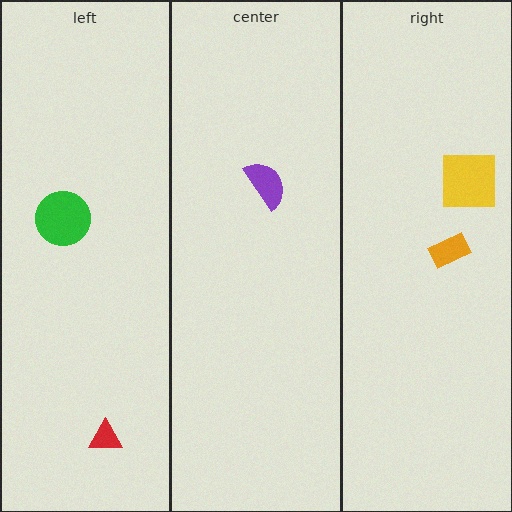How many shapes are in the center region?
1.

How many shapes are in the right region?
2.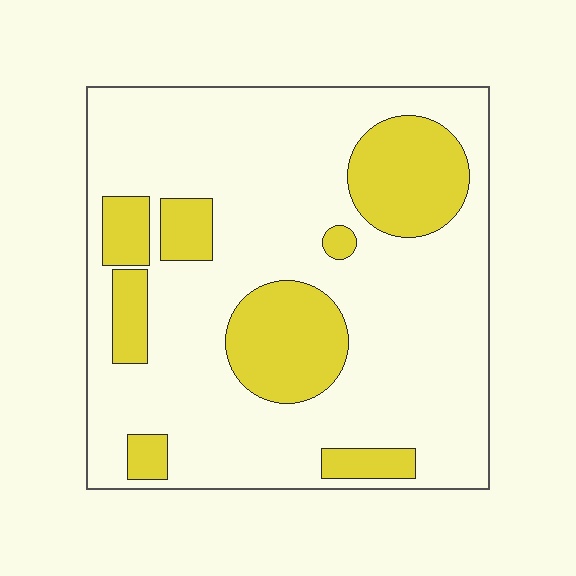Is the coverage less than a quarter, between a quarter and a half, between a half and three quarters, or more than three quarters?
Less than a quarter.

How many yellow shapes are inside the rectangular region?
8.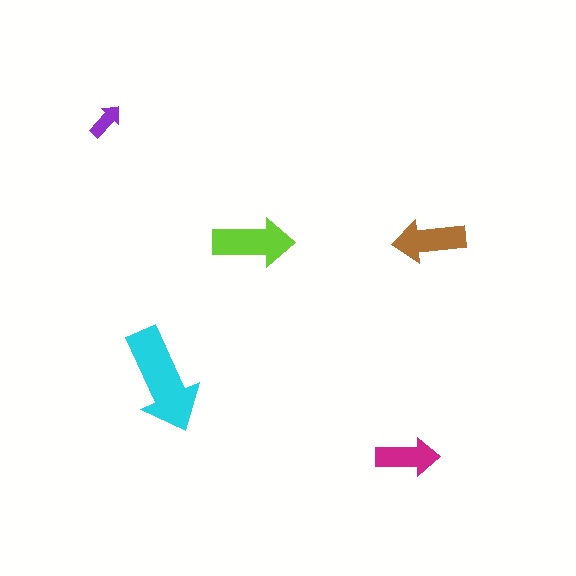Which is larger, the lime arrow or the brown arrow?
The lime one.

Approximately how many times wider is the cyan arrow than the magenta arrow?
About 1.5 times wider.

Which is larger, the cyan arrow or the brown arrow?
The cyan one.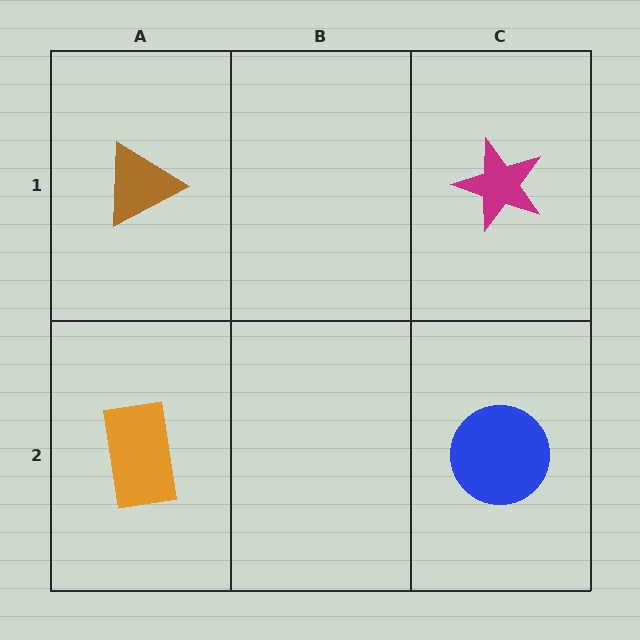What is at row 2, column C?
A blue circle.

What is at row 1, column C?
A magenta star.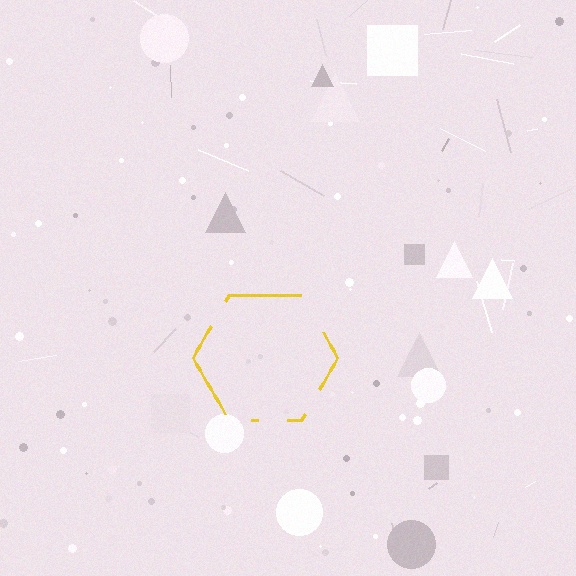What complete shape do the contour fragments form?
The contour fragments form a hexagon.